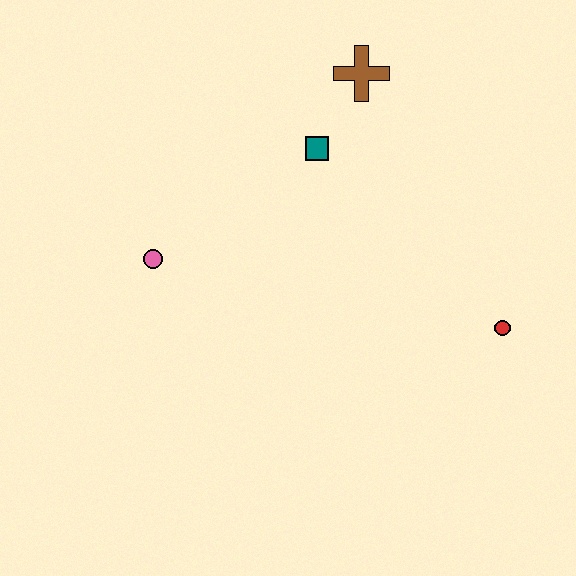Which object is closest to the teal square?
The brown cross is closest to the teal square.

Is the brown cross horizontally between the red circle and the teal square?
Yes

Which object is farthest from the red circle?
The pink circle is farthest from the red circle.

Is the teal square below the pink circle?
No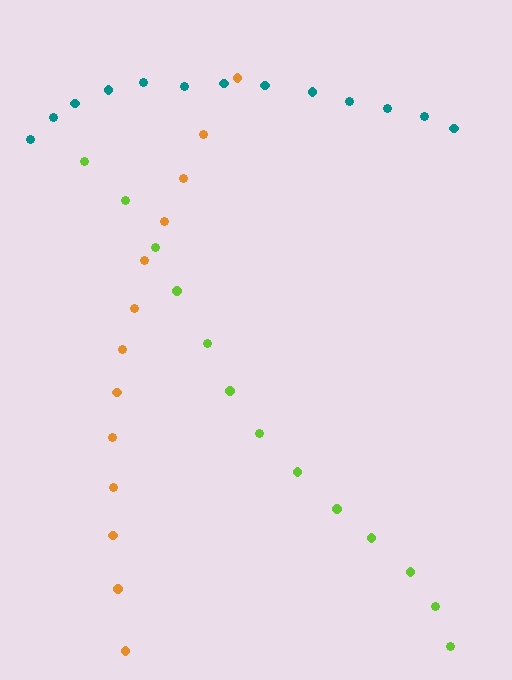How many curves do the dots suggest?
There are 3 distinct paths.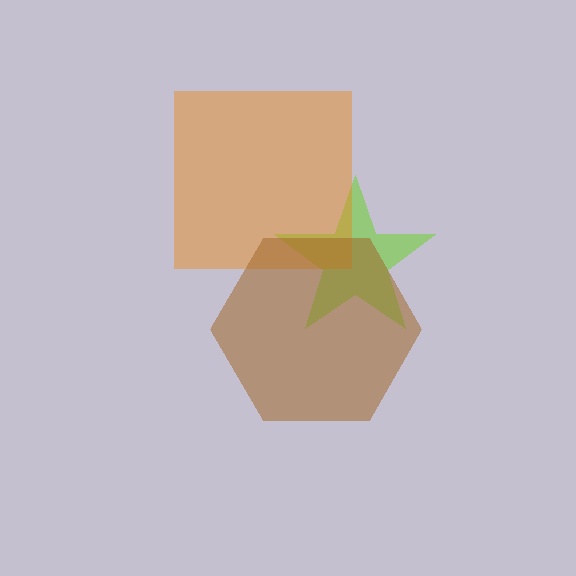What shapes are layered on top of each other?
The layered shapes are: a lime star, an orange square, a brown hexagon.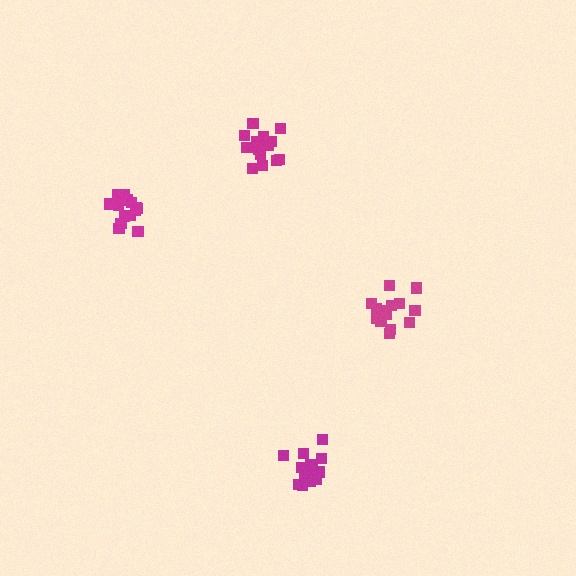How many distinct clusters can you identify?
There are 4 distinct clusters.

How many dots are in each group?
Group 1: 15 dots, Group 2: 16 dots, Group 3: 14 dots, Group 4: 15 dots (60 total).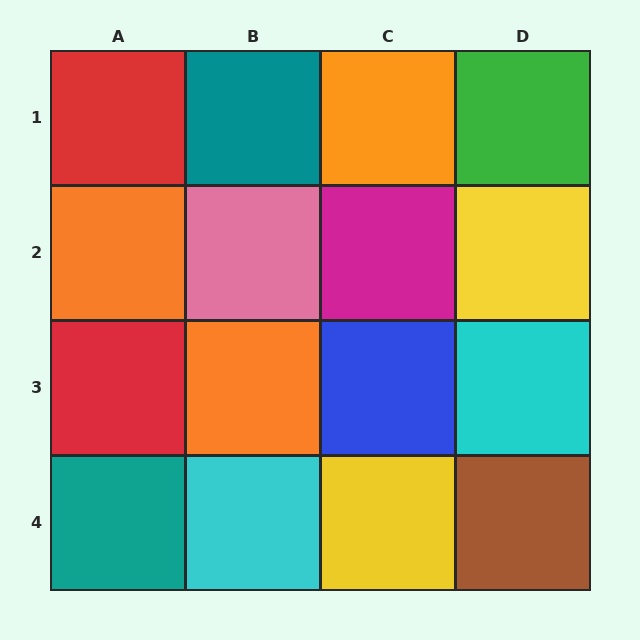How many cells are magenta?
1 cell is magenta.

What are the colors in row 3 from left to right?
Red, orange, blue, cyan.